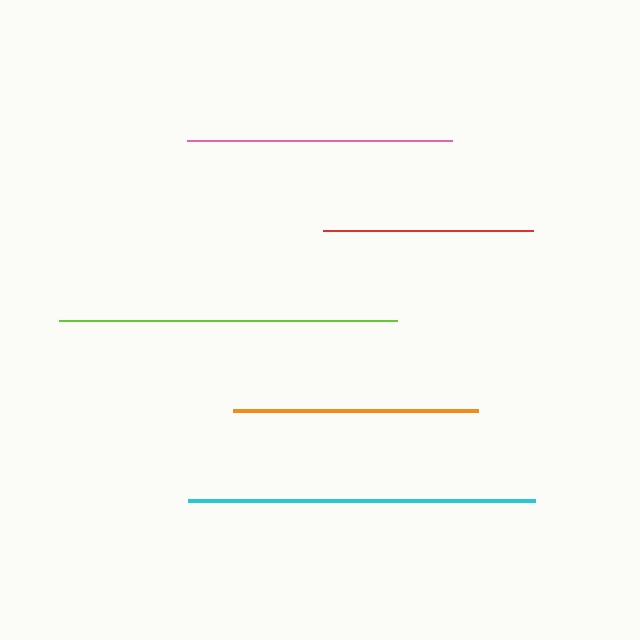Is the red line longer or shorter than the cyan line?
The cyan line is longer than the red line.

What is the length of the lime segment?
The lime segment is approximately 339 pixels long.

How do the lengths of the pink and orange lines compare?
The pink and orange lines are approximately the same length.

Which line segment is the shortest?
The red line is the shortest at approximately 210 pixels.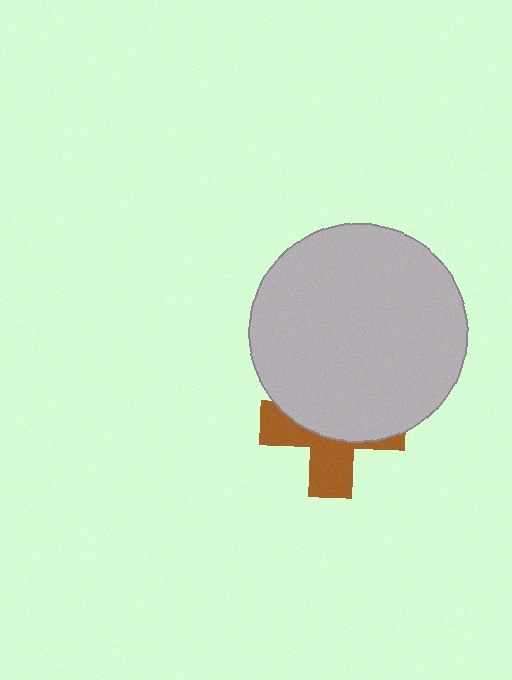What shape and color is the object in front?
The object in front is a light gray circle.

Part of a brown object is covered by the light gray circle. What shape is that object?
It is a cross.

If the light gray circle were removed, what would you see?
You would see the complete brown cross.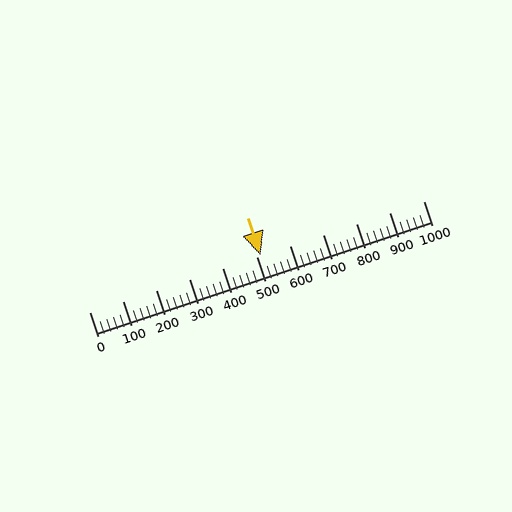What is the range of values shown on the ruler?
The ruler shows values from 0 to 1000.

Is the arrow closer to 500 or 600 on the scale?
The arrow is closer to 500.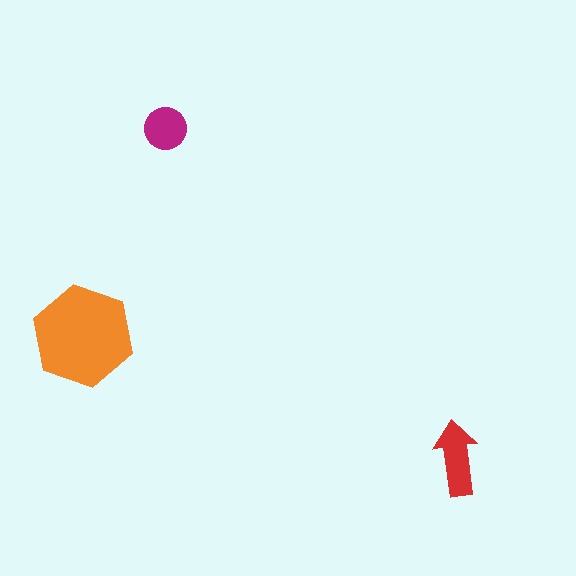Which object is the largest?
The orange hexagon.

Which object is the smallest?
The magenta circle.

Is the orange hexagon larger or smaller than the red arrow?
Larger.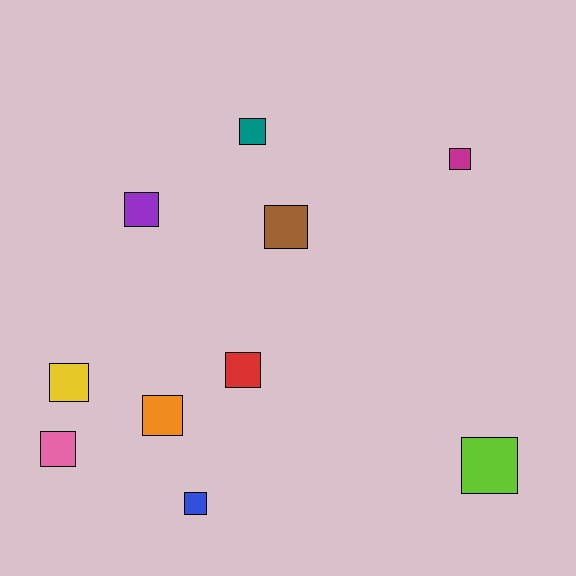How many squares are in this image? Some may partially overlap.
There are 10 squares.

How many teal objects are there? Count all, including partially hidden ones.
There is 1 teal object.